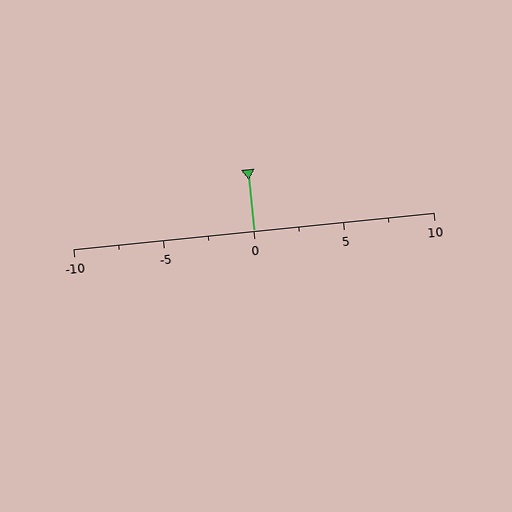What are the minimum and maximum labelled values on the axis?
The axis runs from -10 to 10.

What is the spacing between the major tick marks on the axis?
The major ticks are spaced 5 apart.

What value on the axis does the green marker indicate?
The marker indicates approximately 0.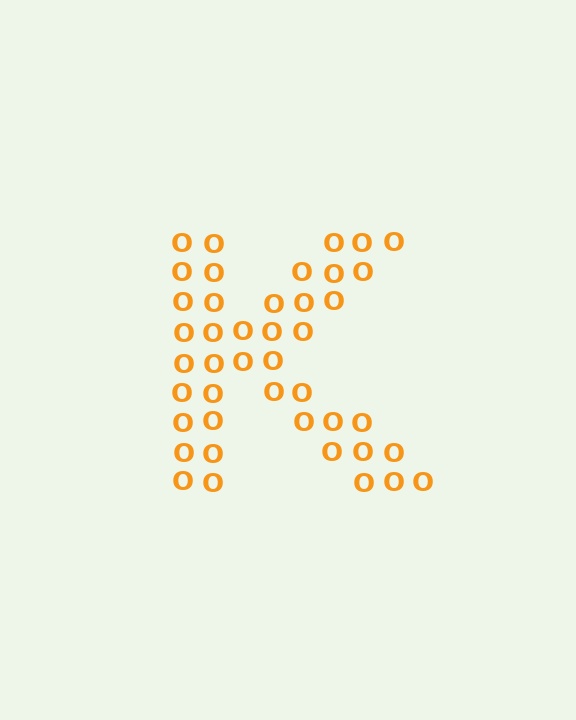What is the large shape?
The large shape is the letter K.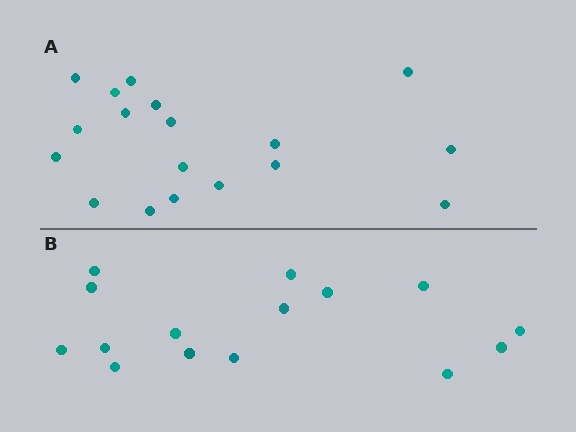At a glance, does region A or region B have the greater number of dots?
Region A (the top region) has more dots.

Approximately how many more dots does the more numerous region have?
Region A has just a few more — roughly 2 or 3 more dots than region B.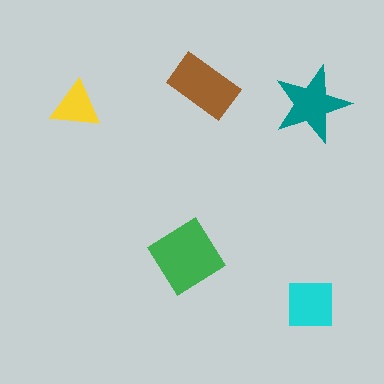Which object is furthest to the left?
The yellow triangle is leftmost.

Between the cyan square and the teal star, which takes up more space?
The teal star.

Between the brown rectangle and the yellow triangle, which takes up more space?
The brown rectangle.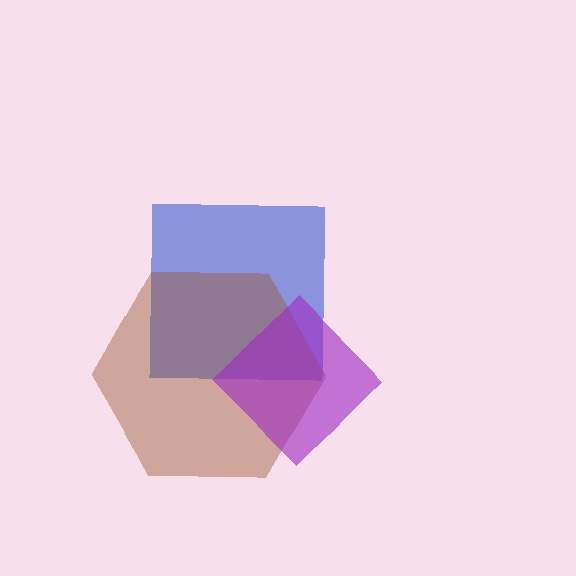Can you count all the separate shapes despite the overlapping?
Yes, there are 3 separate shapes.